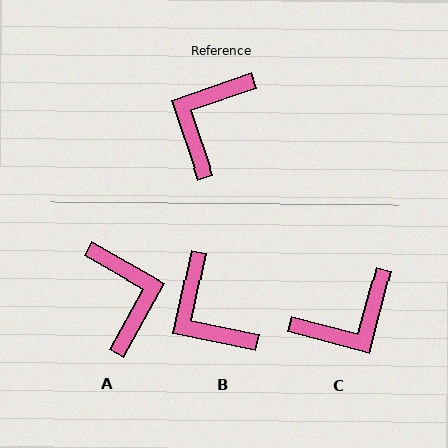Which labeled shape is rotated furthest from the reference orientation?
C, about 146 degrees away.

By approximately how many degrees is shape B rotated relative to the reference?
Approximately 60 degrees counter-clockwise.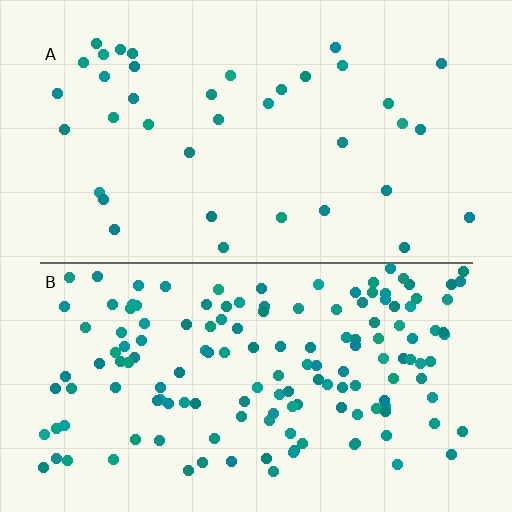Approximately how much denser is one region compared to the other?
Approximately 3.9× — region B over region A.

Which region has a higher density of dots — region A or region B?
B (the bottom).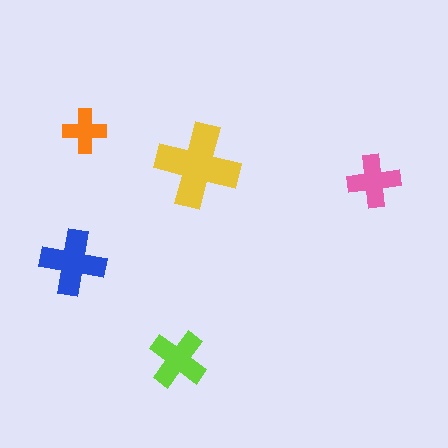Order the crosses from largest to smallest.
the yellow one, the blue one, the lime one, the pink one, the orange one.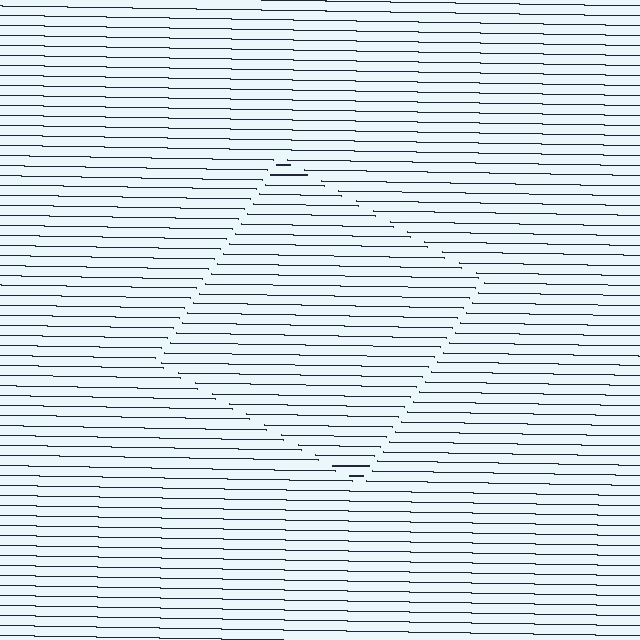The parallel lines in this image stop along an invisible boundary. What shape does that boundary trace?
An illusory square. The interior of the shape contains the same grating, shifted by half a period — the contour is defined by the phase discontinuity where line-ends from the inner and outer gratings abut.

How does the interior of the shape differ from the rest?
The interior of the shape contains the same grating, shifted by half a period — the contour is defined by the phase discontinuity where line-ends from the inner and outer gratings abut.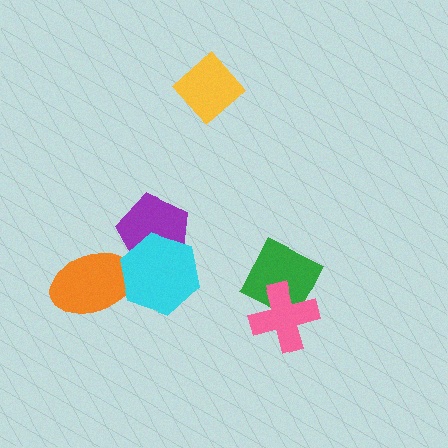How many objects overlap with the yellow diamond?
0 objects overlap with the yellow diamond.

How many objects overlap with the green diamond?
1 object overlaps with the green diamond.